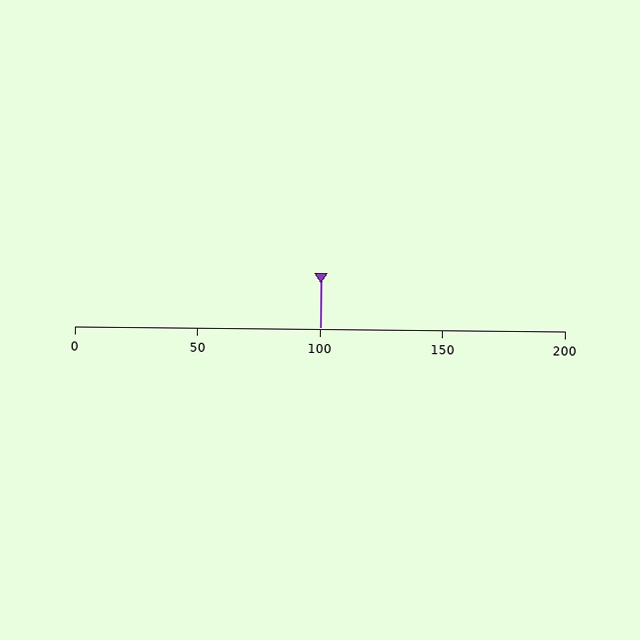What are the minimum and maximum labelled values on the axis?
The axis runs from 0 to 200.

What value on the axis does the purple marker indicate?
The marker indicates approximately 100.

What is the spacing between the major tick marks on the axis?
The major ticks are spaced 50 apart.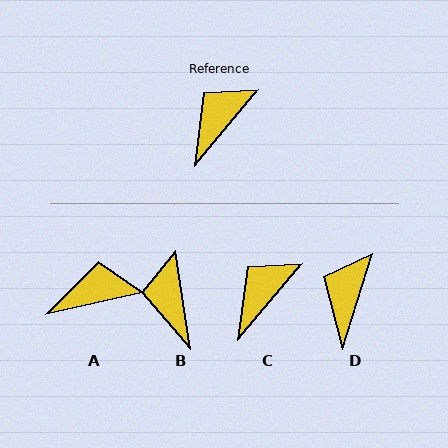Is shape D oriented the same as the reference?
No, it is off by about 22 degrees.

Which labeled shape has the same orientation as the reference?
C.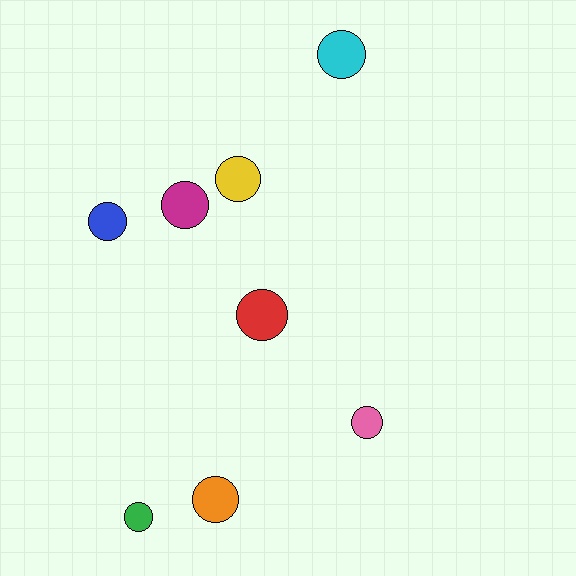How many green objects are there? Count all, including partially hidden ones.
There is 1 green object.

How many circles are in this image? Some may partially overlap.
There are 8 circles.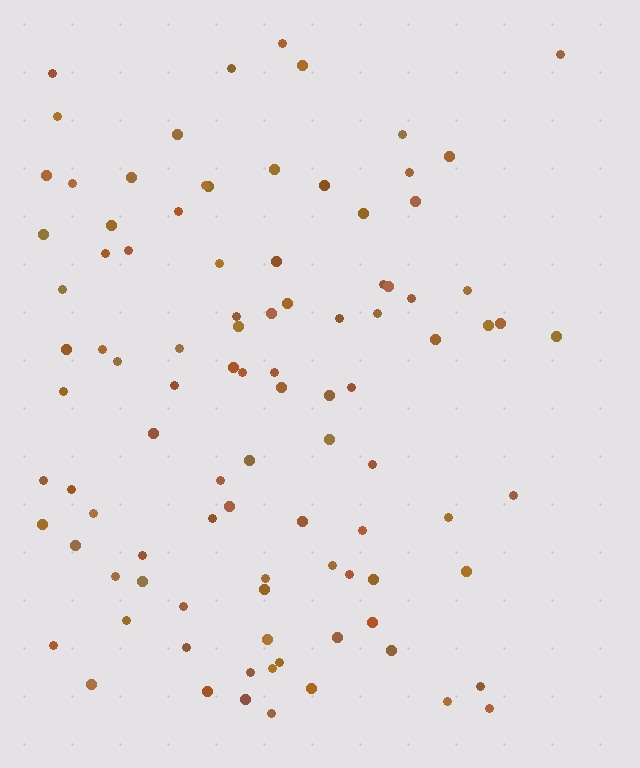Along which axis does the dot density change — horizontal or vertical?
Horizontal.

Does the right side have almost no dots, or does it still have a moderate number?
Still a moderate number, just noticeably fewer than the left.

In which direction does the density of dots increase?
From right to left, with the left side densest.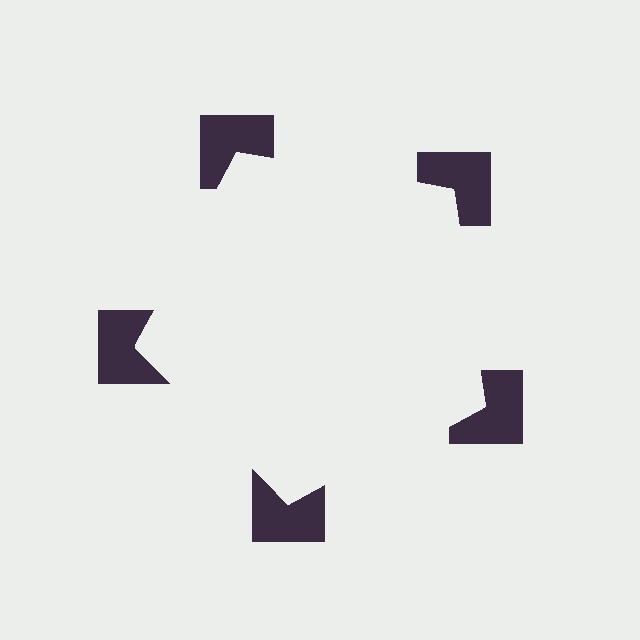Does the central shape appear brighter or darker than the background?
It typically appears slightly brighter than the background, even though no actual brightness change is drawn.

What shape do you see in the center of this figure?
An illusory pentagon — its edges are inferred from the aligned wedge cuts in the notched squares, not physically drawn.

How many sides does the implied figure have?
5 sides.